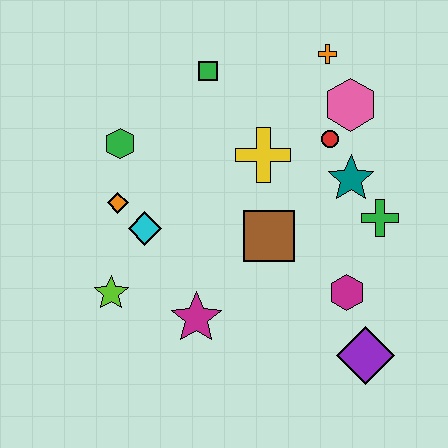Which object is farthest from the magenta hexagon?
The green hexagon is farthest from the magenta hexagon.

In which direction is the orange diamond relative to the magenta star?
The orange diamond is above the magenta star.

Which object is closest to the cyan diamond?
The orange diamond is closest to the cyan diamond.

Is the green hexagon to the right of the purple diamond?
No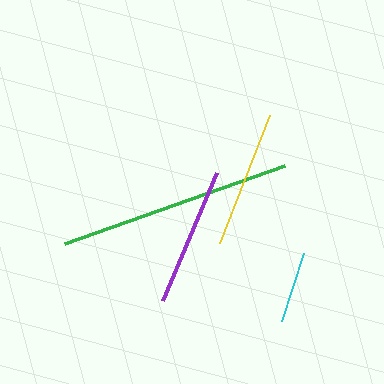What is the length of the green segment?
The green segment is approximately 233 pixels long.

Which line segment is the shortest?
The cyan line is the shortest at approximately 71 pixels.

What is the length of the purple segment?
The purple segment is approximately 139 pixels long.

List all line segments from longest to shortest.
From longest to shortest: green, purple, yellow, cyan.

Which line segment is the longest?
The green line is the longest at approximately 233 pixels.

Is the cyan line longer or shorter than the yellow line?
The yellow line is longer than the cyan line.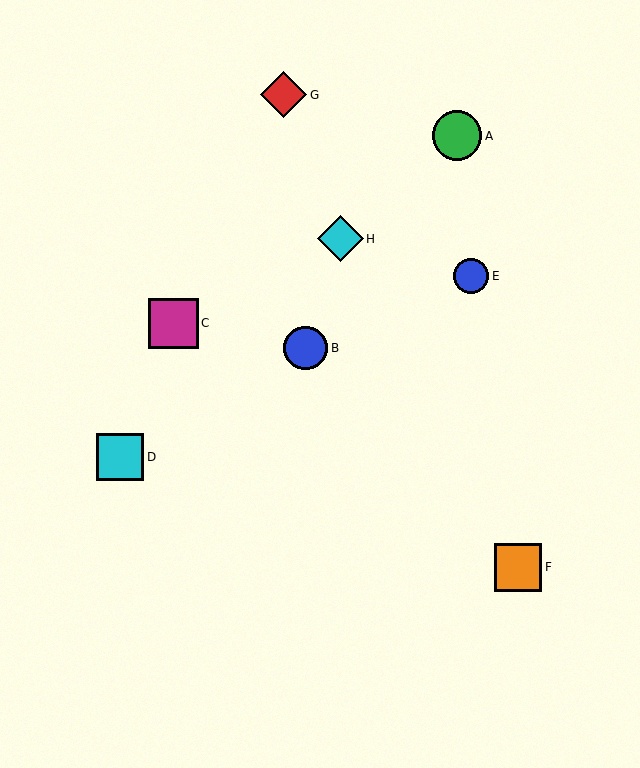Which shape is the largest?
The magenta square (labeled C) is the largest.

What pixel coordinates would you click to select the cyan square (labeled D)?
Click at (120, 457) to select the cyan square D.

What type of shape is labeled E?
Shape E is a blue circle.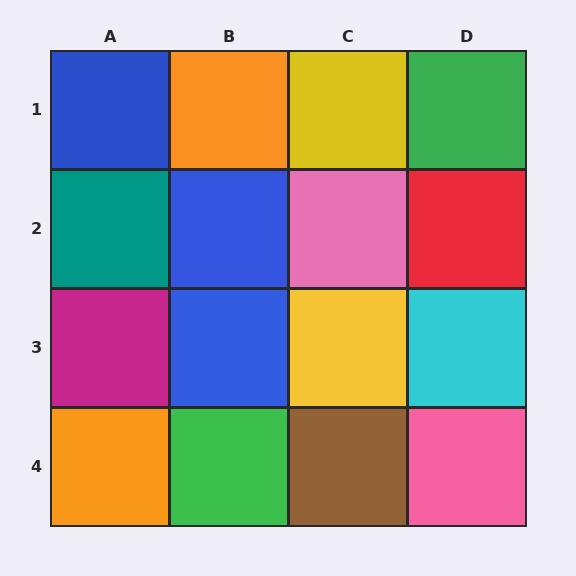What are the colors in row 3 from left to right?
Magenta, blue, yellow, cyan.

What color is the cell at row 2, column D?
Red.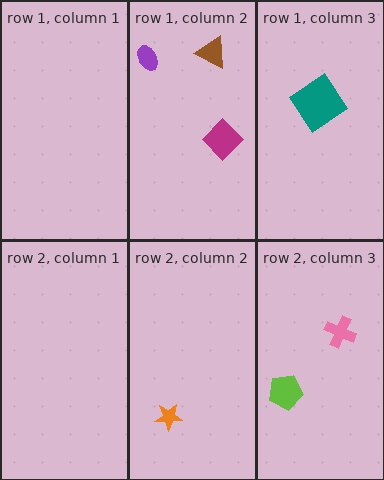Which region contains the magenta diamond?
The row 1, column 2 region.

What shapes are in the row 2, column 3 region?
The pink cross, the lime pentagon.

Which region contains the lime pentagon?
The row 2, column 3 region.